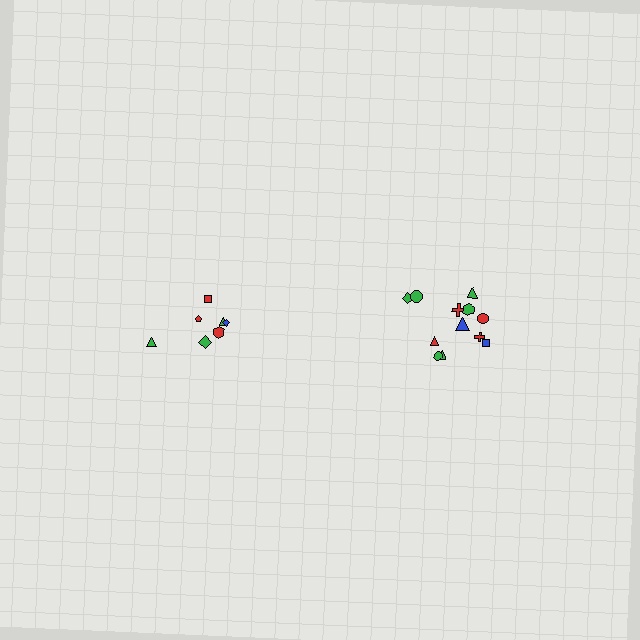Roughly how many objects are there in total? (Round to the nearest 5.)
Roughly 20 objects in total.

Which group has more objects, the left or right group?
The right group.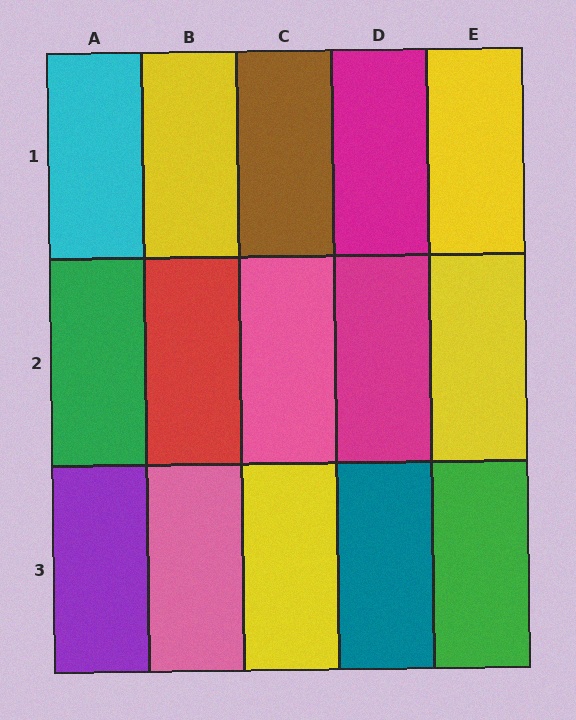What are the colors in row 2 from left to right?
Green, red, pink, magenta, yellow.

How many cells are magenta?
2 cells are magenta.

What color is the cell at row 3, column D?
Teal.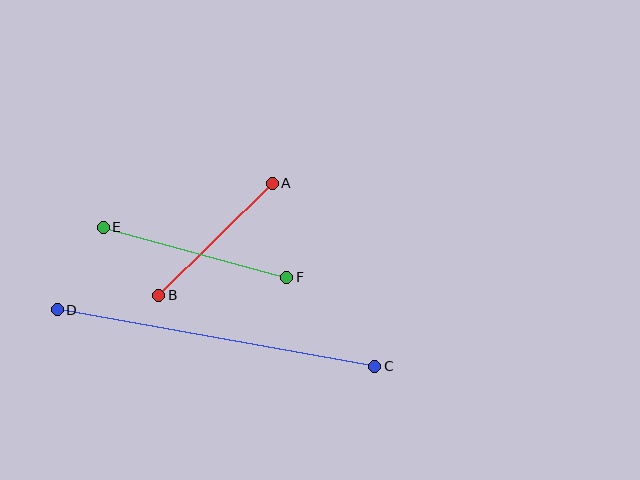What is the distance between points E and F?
The distance is approximately 190 pixels.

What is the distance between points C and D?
The distance is approximately 322 pixels.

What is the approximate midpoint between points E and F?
The midpoint is at approximately (195, 252) pixels.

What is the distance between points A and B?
The distance is approximately 160 pixels.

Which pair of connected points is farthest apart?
Points C and D are farthest apart.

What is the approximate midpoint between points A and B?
The midpoint is at approximately (216, 239) pixels.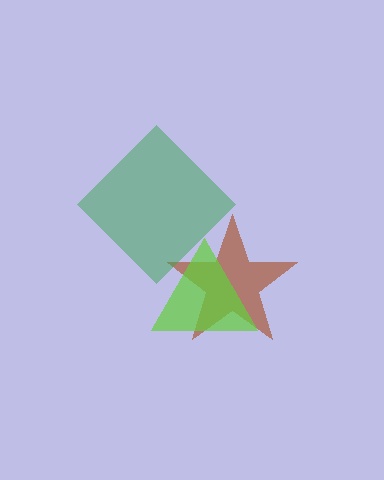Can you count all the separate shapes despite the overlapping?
Yes, there are 3 separate shapes.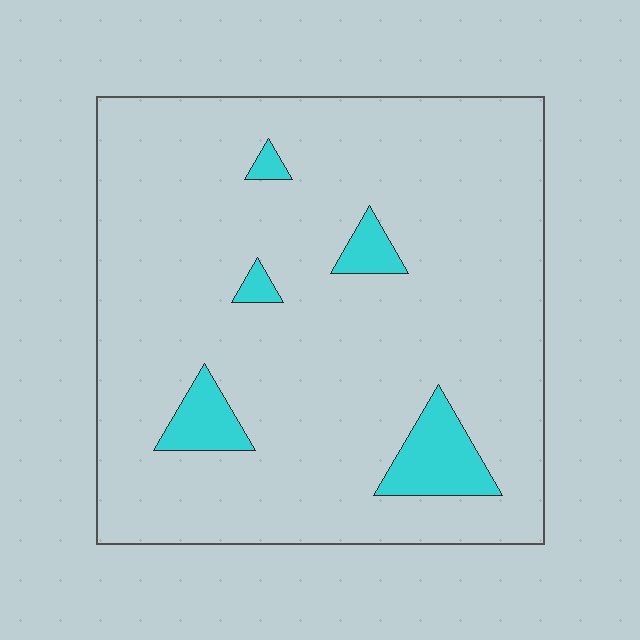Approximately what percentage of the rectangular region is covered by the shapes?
Approximately 10%.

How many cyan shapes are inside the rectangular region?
5.